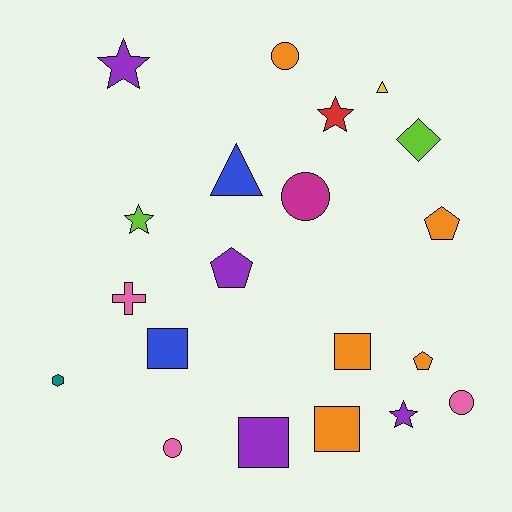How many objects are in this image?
There are 20 objects.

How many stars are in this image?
There are 4 stars.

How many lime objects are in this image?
There are 2 lime objects.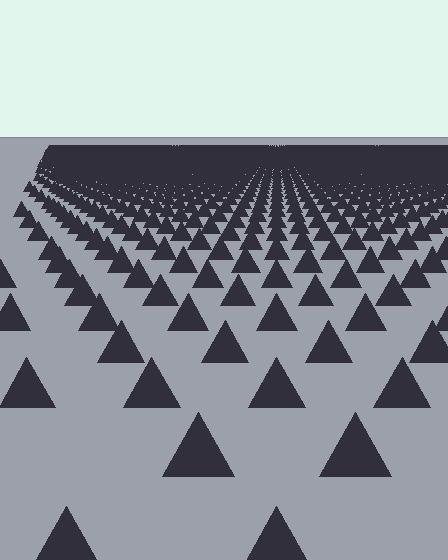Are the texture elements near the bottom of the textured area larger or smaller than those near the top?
Larger. Near the bottom, elements are closer to the viewer and appear at a bigger on-screen size.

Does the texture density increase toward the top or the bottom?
Density increases toward the top.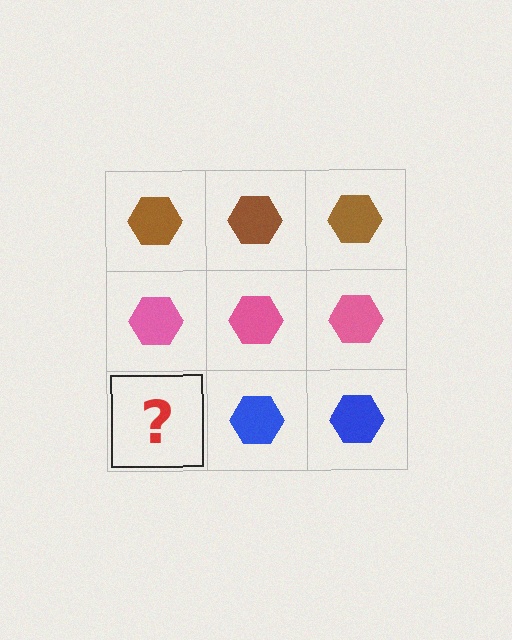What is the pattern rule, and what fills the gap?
The rule is that each row has a consistent color. The gap should be filled with a blue hexagon.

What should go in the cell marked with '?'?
The missing cell should contain a blue hexagon.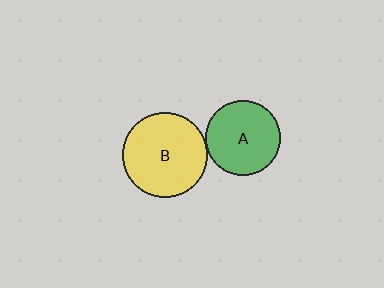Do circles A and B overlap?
Yes.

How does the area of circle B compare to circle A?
Approximately 1.3 times.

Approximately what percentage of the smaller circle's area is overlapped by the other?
Approximately 5%.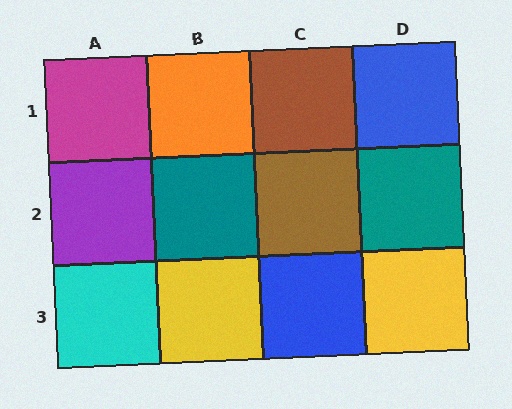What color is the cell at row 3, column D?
Yellow.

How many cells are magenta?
1 cell is magenta.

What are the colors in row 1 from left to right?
Magenta, orange, brown, blue.